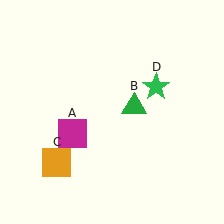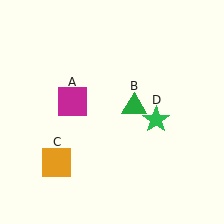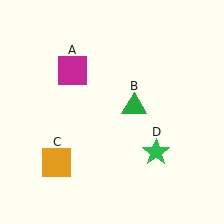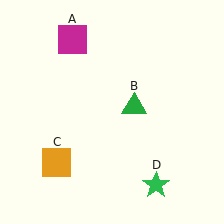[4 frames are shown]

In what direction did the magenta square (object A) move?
The magenta square (object A) moved up.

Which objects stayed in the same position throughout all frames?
Green triangle (object B) and orange square (object C) remained stationary.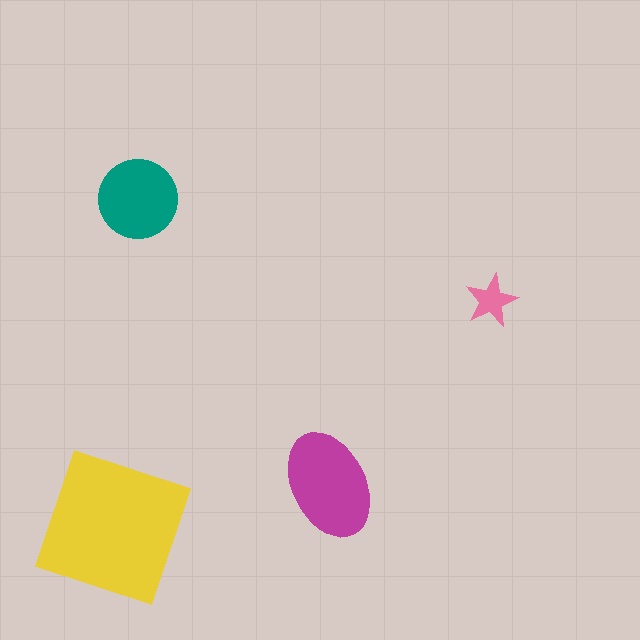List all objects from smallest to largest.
The pink star, the teal circle, the magenta ellipse, the yellow square.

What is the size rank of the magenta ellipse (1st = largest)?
2nd.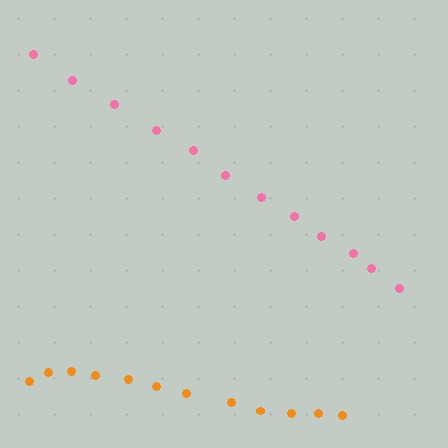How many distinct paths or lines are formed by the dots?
There are 2 distinct paths.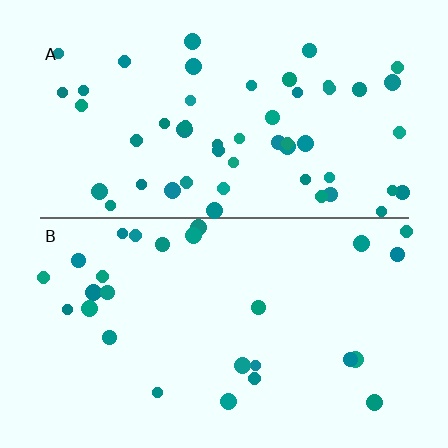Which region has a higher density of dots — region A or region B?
A (the top).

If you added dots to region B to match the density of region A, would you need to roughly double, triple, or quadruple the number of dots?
Approximately double.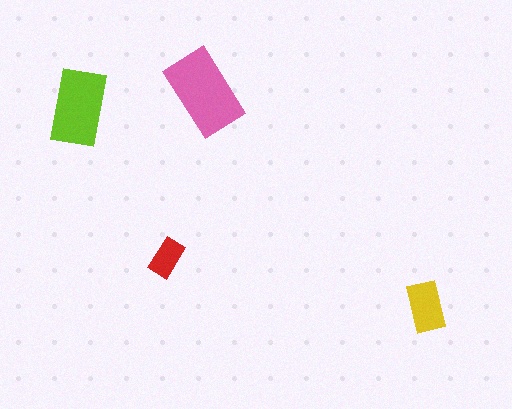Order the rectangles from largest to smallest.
the pink one, the lime one, the yellow one, the red one.